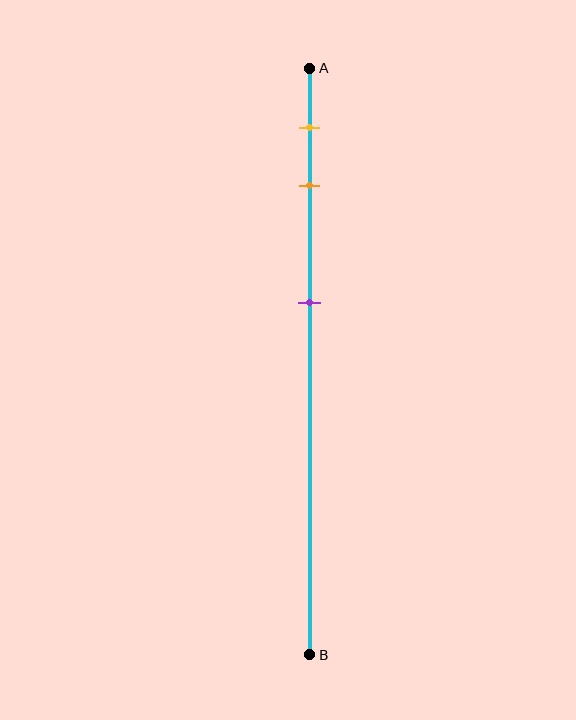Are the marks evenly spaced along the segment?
No, the marks are not evenly spaced.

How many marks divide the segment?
There are 3 marks dividing the segment.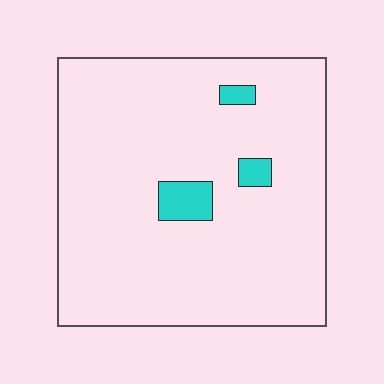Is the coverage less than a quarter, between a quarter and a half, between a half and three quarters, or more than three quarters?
Less than a quarter.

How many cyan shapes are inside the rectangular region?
3.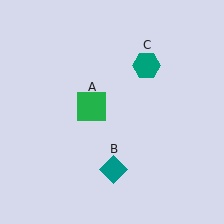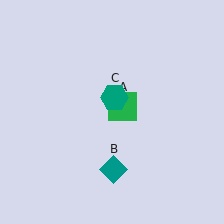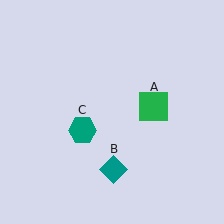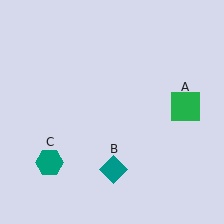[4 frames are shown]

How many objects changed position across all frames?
2 objects changed position: green square (object A), teal hexagon (object C).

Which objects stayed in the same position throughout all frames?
Teal diamond (object B) remained stationary.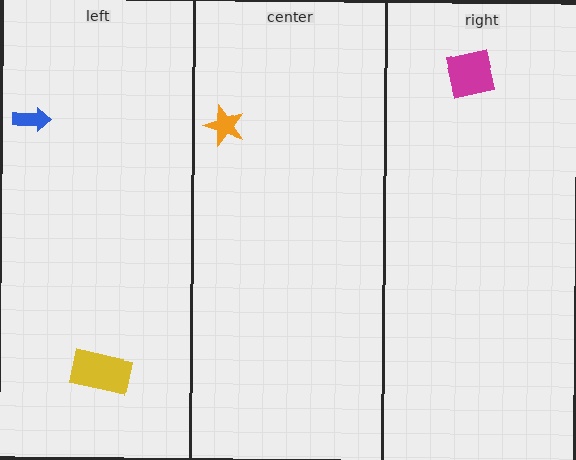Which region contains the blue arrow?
The left region.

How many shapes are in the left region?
2.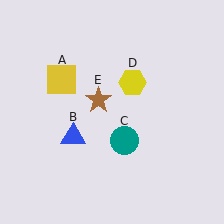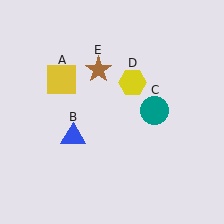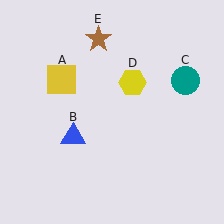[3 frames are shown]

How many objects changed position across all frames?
2 objects changed position: teal circle (object C), brown star (object E).